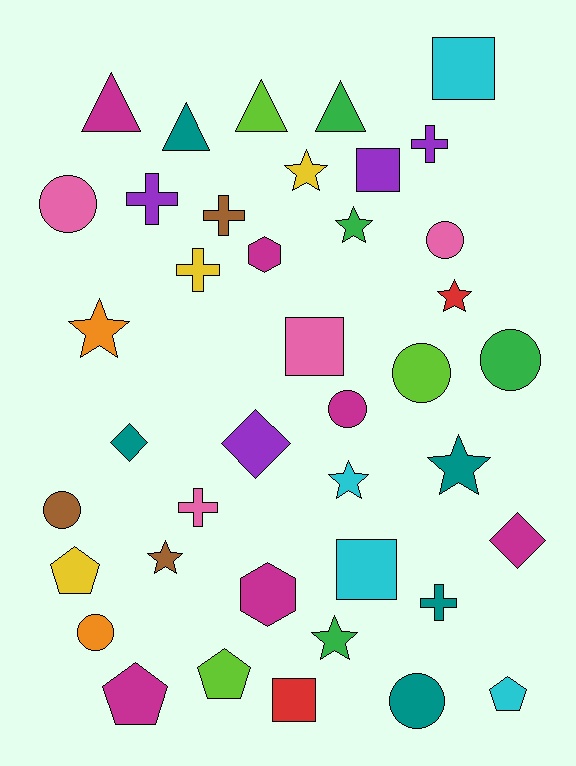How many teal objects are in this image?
There are 5 teal objects.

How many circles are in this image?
There are 8 circles.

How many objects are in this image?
There are 40 objects.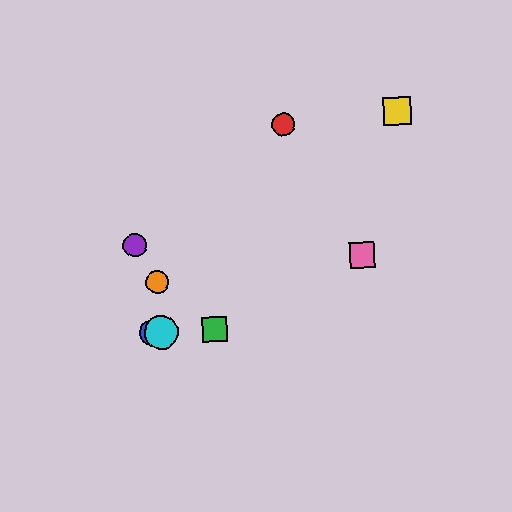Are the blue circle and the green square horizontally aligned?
Yes, both are at y≈333.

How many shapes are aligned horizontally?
3 shapes (the blue circle, the green square, the cyan circle) are aligned horizontally.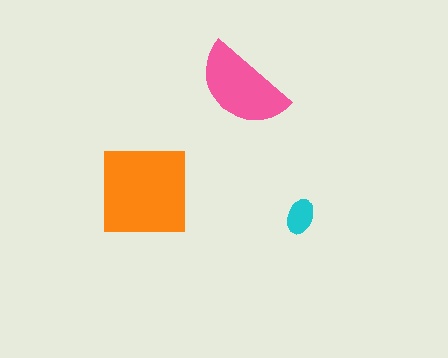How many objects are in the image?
There are 3 objects in the image.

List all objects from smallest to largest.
The cyan ellipse, the pink semicircle, the orange square.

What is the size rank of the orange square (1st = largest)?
1st.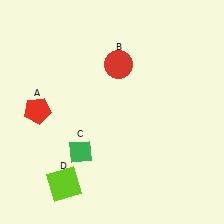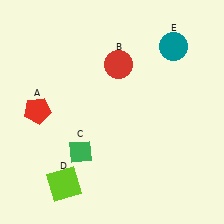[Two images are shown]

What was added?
A teal circle (E) was added in Image 2.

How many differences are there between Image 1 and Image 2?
There is 1 difference between the two images.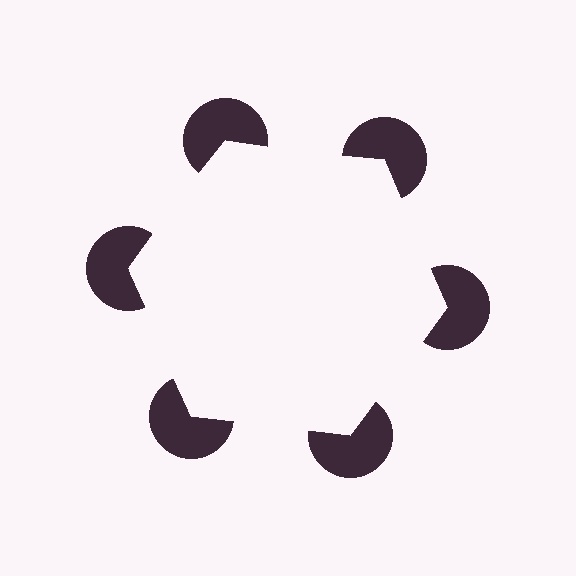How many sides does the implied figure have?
6 sides.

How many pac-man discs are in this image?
There are 6 — one at each vertex of the illusory hexagon.